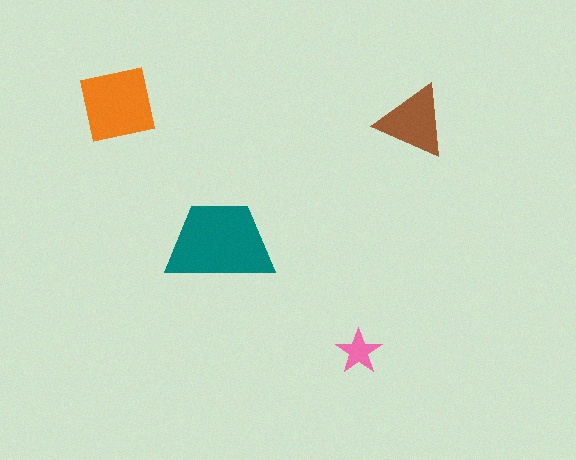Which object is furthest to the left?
The orange square is leftmost.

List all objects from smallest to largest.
The pink star, the brown triangle, the orange square, the teal trapezoid.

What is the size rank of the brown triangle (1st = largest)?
3rd.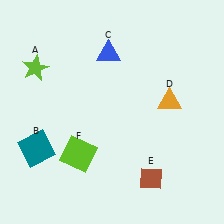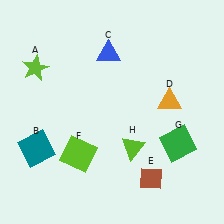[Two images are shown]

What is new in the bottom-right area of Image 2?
A green square (G) was added in the bottom-right area of Image 2.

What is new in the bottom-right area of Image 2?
A lime triangle (H) was added in the bottom-right area of Image 2.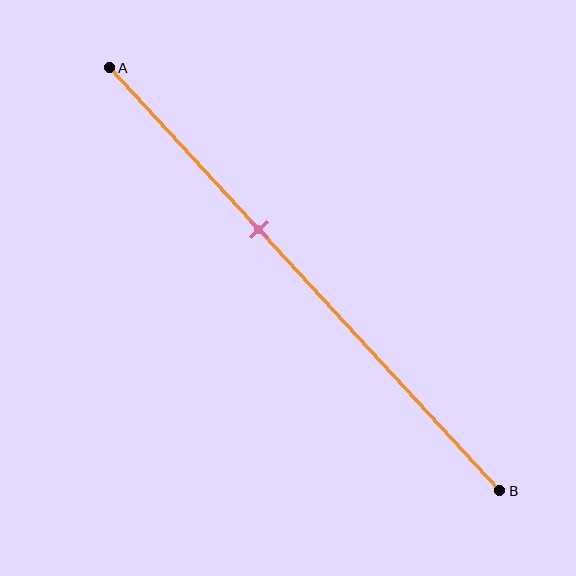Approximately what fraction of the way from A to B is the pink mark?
The pink mark is approximately 40% of the way from A to B.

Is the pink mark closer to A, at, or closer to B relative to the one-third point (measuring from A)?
The pink mark is closer to point B than the one-third point of segment AB.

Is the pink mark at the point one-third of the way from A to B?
No, the mark is at about 40% from A, not at the 33% one-third point.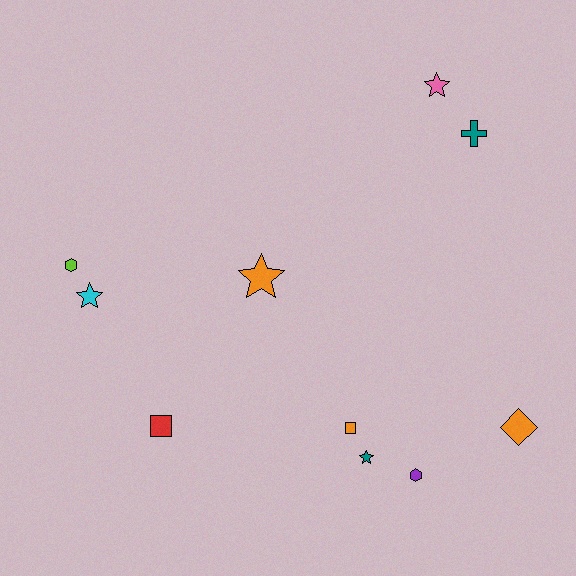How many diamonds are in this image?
There is 1 diamond.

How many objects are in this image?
There are 10 objects.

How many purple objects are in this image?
There is 1 purple object.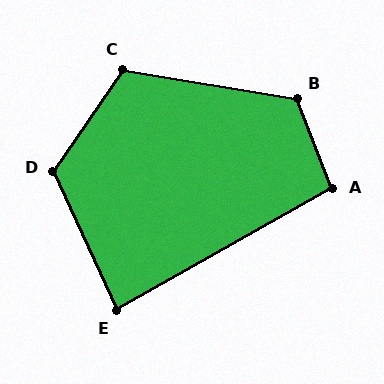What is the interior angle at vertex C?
Approximately 115 degrees (obtuse).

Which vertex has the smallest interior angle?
E, at approximately 85 degrees.